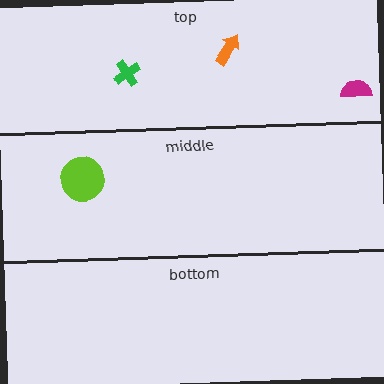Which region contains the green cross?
The top region.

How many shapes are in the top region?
3.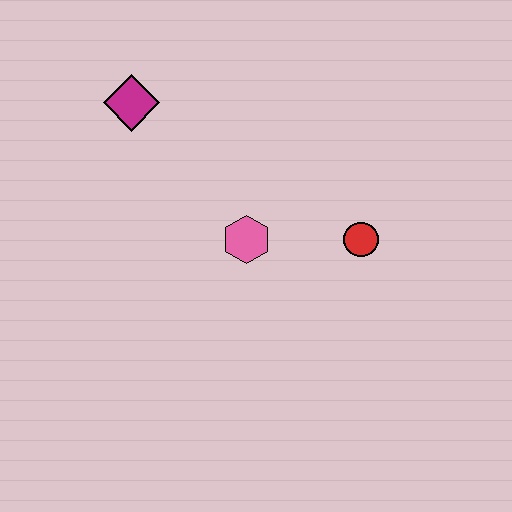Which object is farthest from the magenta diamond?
The red circle is farthest from the magenta diamond.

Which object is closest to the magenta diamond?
The pink hexagon is closest to the magenta diamond.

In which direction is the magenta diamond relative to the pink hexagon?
The magenta diamond is above the pink hexagon.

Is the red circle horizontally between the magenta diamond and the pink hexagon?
No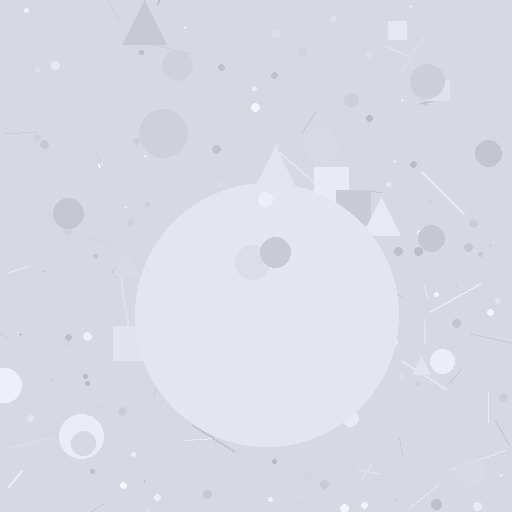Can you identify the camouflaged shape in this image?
The camouflaged shape is a circle.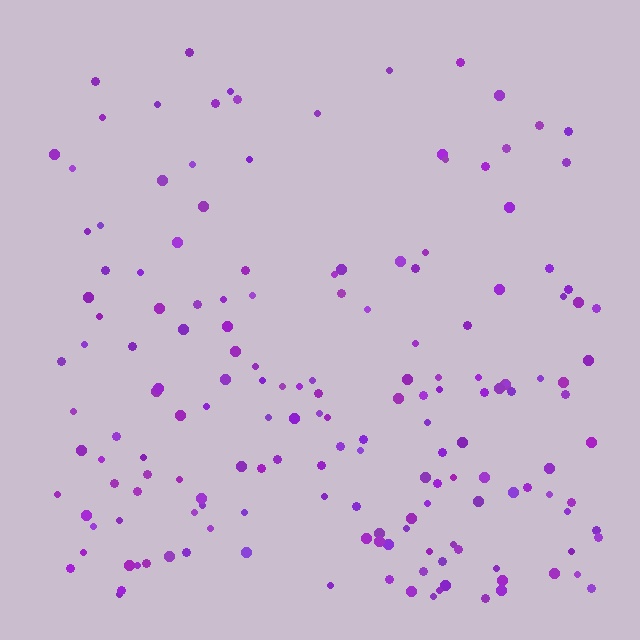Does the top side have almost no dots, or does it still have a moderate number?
Still a moderate number, just noticeably fewer than the bottom.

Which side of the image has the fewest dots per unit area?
The top.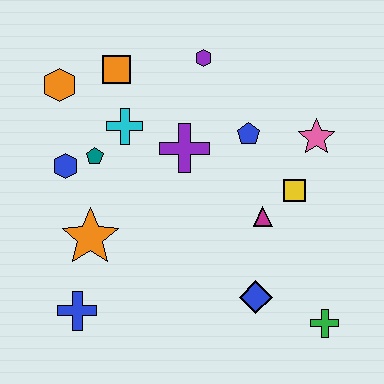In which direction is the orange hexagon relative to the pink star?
The orange hexagon is to the left of the pink star.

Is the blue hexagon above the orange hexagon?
No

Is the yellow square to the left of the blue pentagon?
No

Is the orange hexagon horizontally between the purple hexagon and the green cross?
No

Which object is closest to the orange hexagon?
The orange square is closest to the orange hexagon.